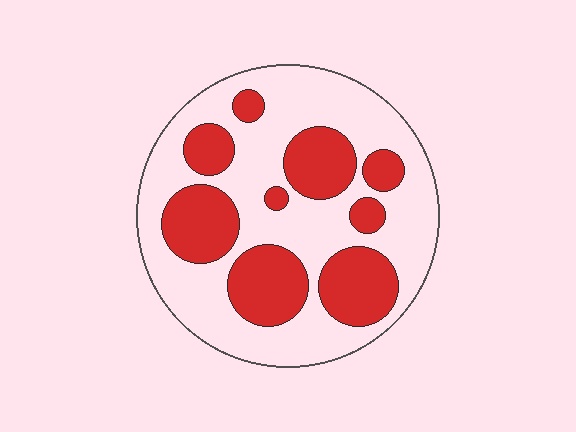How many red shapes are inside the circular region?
9.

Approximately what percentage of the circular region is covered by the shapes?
Approximately 35%.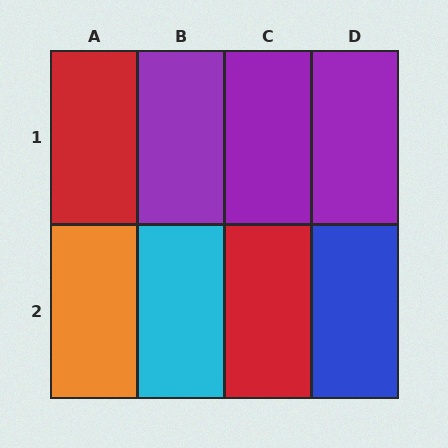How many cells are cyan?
1 cell is cyan.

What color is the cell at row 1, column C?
Purple.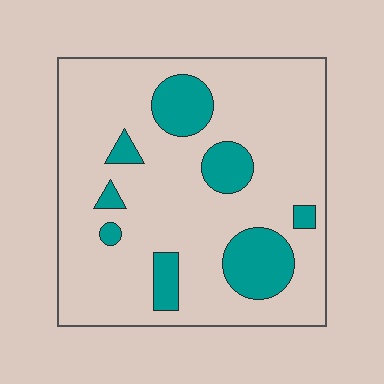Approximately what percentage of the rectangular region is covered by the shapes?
Approximately 20%.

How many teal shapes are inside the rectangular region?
8.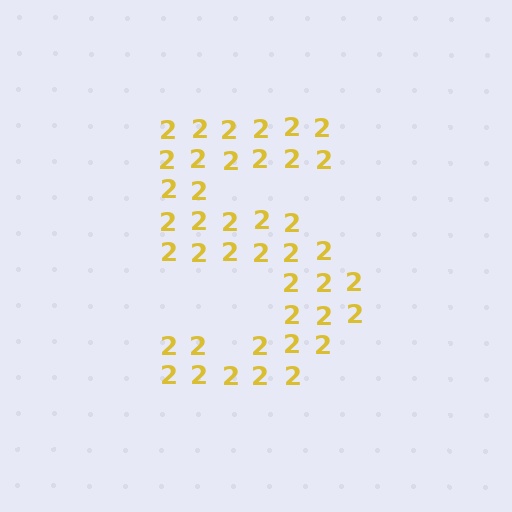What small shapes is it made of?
It is made of small digit 2's.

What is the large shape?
The large shape is the digit 5.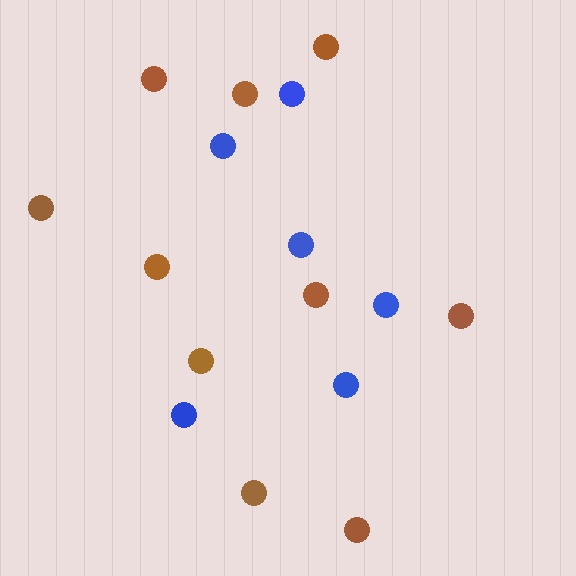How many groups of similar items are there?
There are 2 groups: one group of blue circles (6) and one group of brown circles (10).